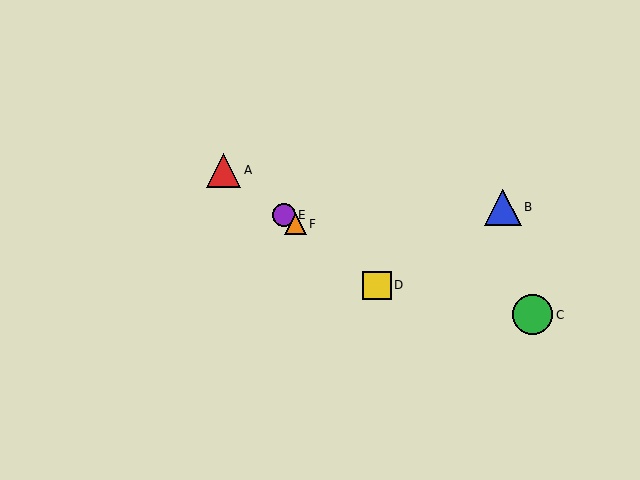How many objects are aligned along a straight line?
4 objects (A, D, E, F) are aligned along a straight line.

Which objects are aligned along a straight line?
Objects A, D, E, F are aligned along a straight line.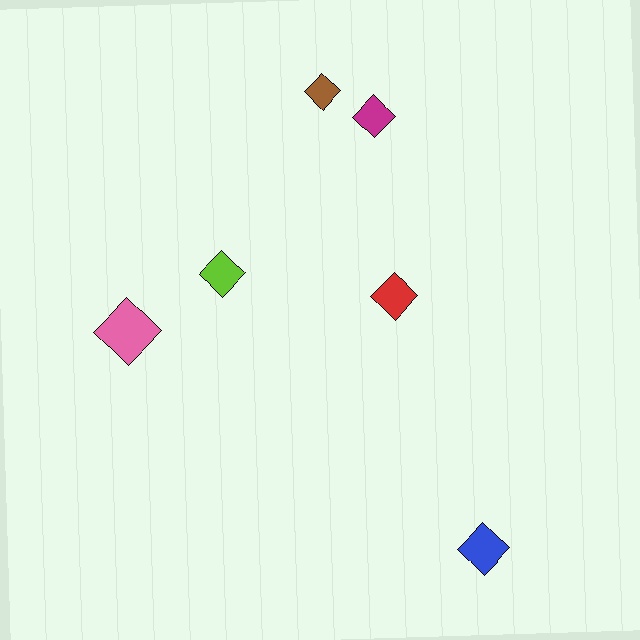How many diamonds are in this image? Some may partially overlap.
There are 6 diamonds.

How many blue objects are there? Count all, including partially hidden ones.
There is 1 blue object.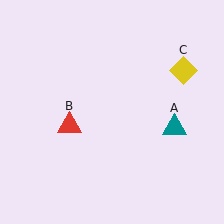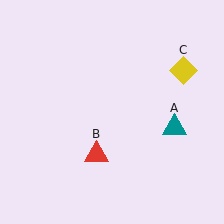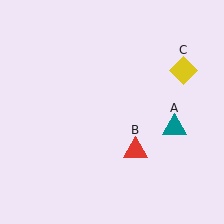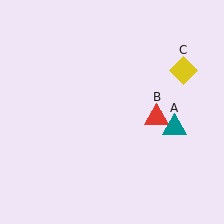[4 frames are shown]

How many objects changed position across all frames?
1 object changed position: red triangle (object B).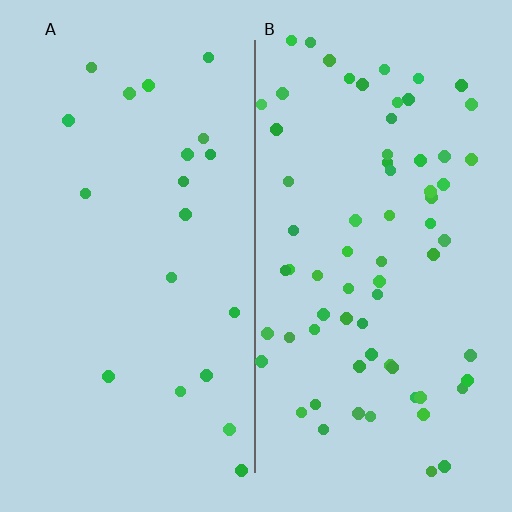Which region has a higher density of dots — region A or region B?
B (the right).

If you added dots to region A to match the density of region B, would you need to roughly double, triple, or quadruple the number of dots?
Approximately triple.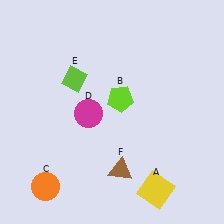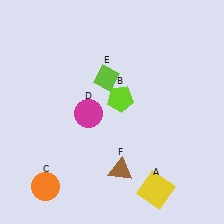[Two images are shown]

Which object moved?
The lime diamond (E) moved right.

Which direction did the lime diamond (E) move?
The lime diamond (E) moved right.